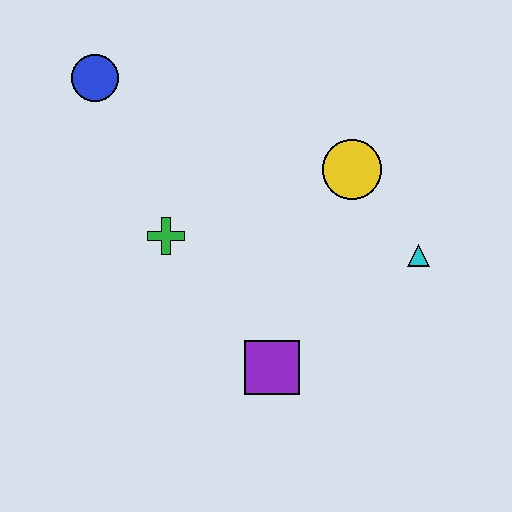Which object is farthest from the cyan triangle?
The blue circle is farthest from the cyan triangle.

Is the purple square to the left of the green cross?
No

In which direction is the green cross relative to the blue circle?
The green cross is below the blue circle.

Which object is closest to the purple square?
The green cross is closest to the purple square.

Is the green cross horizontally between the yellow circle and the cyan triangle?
No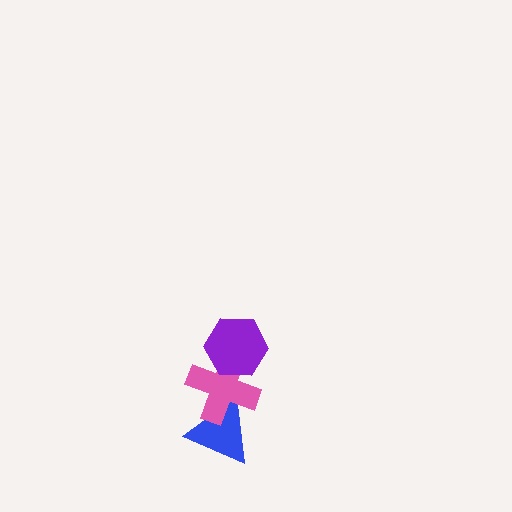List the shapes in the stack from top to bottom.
From top to bottom: the purple hexagon, the pink cross, the blue triangle.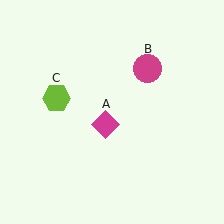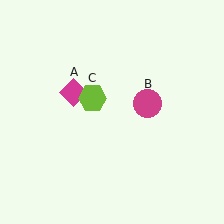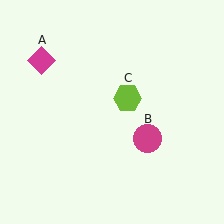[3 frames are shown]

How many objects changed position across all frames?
3 objects changed position: magenta diamond (object A), magenta circle (object B), lime hexagon (object C).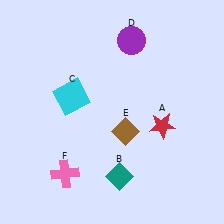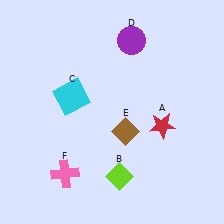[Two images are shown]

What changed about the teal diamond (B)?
In Image 1, B is teal. In Image 2, it changed to lime.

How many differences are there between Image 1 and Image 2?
There is 1 difference between the two images.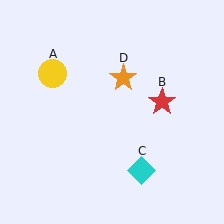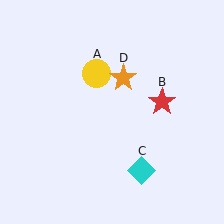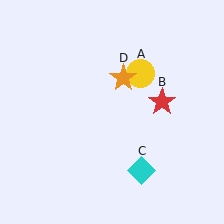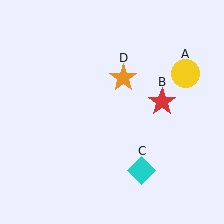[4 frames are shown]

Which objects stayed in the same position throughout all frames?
Red star (object B) and cyan diamond (object C) and orange star (object D) remained stationary.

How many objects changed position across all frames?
1 object changed position: yellow circle (object A).